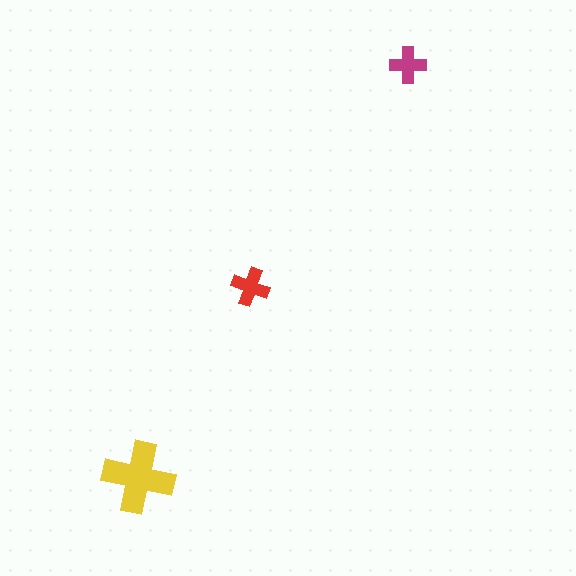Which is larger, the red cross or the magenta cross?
The red one.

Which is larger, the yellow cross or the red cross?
The yellow one.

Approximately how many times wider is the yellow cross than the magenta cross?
About 2 times wider.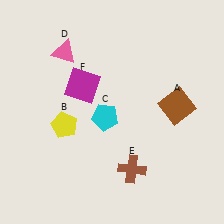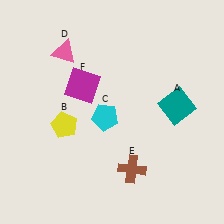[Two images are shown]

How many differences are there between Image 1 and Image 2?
There is 1 difference between the two images.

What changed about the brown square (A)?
In Image 1, A is brown. In Image 2, it changed to teal.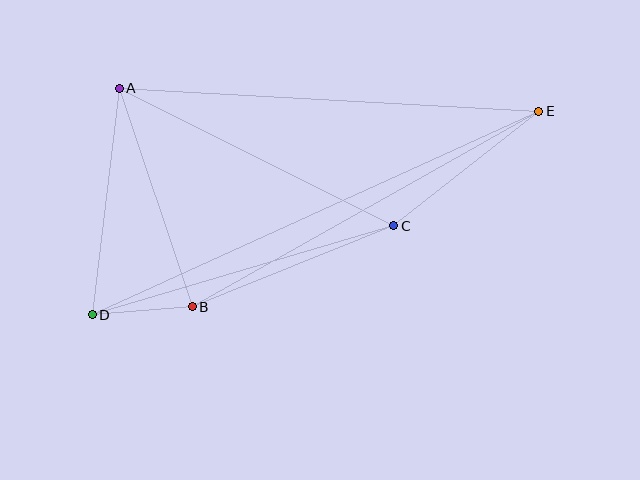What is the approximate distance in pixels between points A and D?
The distance between A and D is approximately 228 pixels.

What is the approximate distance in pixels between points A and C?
The distance between A and C is approximately 307 pixels.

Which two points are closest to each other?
Points B and D are closest to each other.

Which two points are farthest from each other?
Points D and E are farthest from each other.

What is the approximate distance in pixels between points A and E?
The distance between A and E is approximately 420 pixels.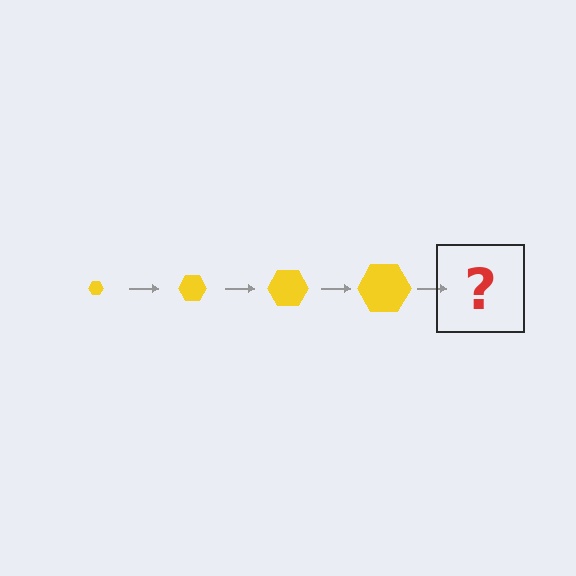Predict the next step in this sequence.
The next step is a yellow hexagon, larger than the previous one.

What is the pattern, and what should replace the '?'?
The pattern is that the hexagon gets progressively larger each step. The '?' should be a yellow hexagon, larger than the previous one.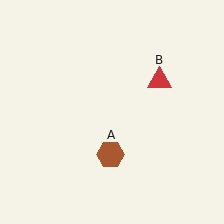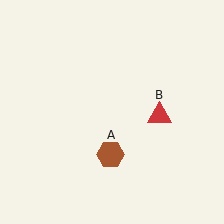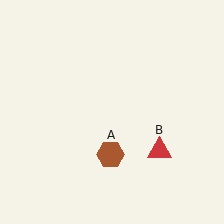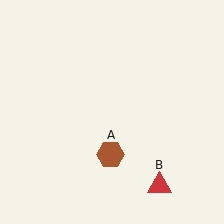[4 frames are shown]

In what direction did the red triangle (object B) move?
The red triangle (object B) moved down.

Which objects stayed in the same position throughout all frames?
Brown hexagon (object A) remained stationary.